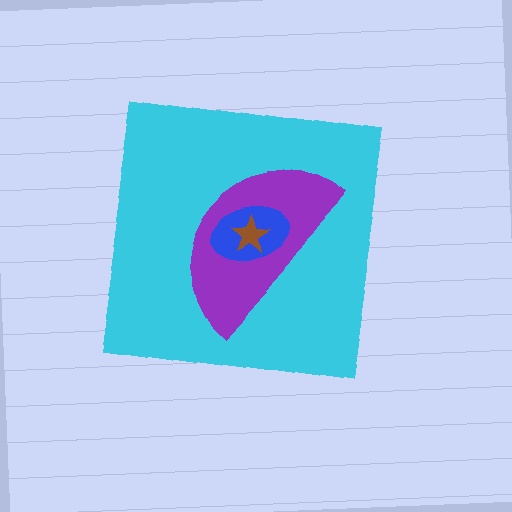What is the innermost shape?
The brown star.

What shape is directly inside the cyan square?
The purple semicircle.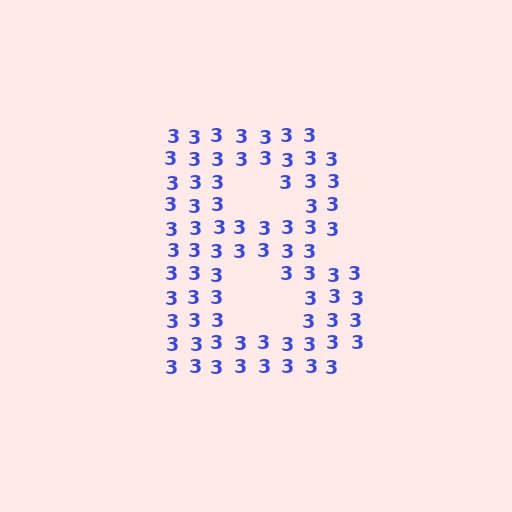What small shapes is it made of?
It is made of small digit 3's.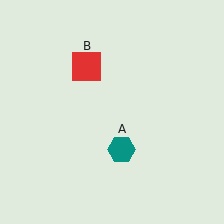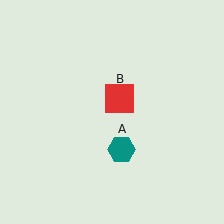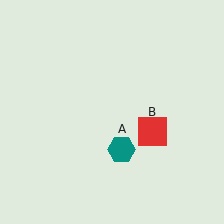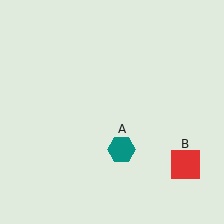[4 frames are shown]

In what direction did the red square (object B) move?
The red square (object B) moved down and to the right.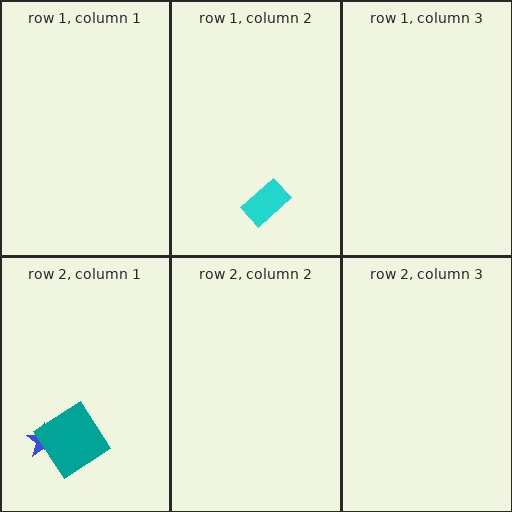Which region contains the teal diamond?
The row 2, column 1 region.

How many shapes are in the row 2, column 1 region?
2.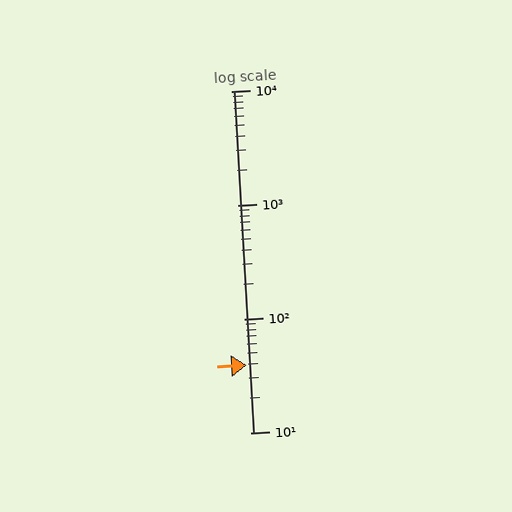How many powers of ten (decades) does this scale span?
The scale spans 3 decades, from 10 to 10000.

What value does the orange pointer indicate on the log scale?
The pointer indicates approximately 39.